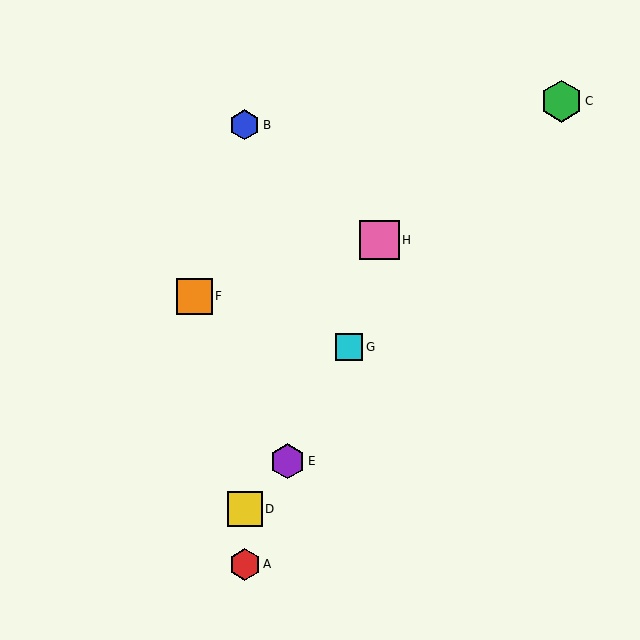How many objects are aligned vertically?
3 objects (A, B, D) are aligned vertically.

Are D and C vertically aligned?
No, D is at x≈245 and C is at x≈561.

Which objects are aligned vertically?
Objects A, B, D are aligned vertically.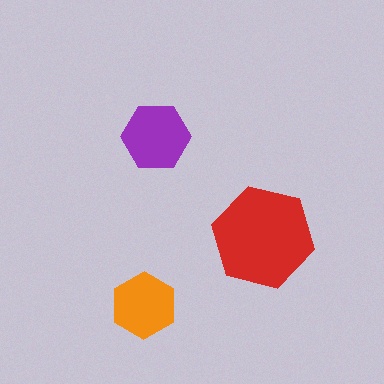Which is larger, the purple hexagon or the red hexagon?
The red one.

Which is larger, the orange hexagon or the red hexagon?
The red one.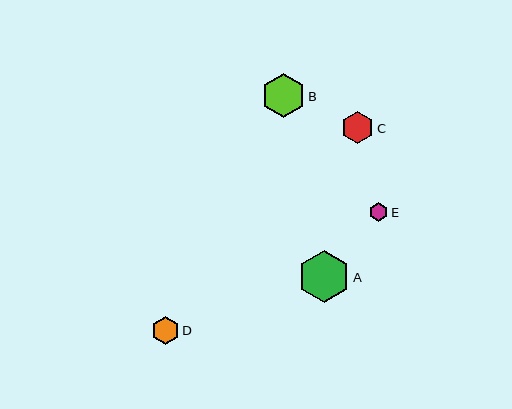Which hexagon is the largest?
Hexagon A is the largest with a size of approximately 52 pixels.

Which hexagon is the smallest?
Hexagon E is the smallest with a size of approximately 19 pixels.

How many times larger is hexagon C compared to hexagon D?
Hexagon C is approximately 1.1 times the size of hexagon D.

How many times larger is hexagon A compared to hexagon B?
Hexagon A is approximately 1.2 times the size of hexagon B.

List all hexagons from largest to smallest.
From largest to smallest: A, B, C, D, E.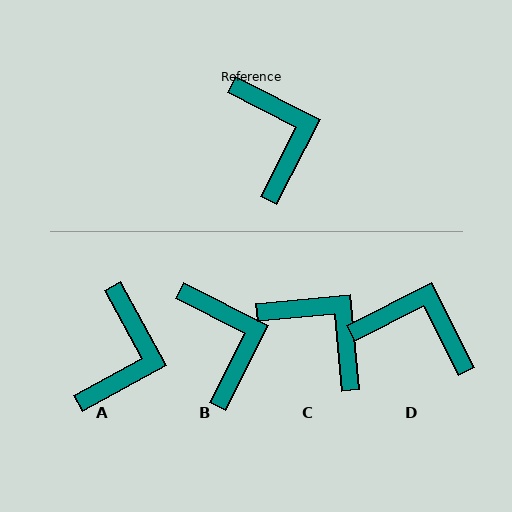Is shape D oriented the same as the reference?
No, it is off by about 54 degrees.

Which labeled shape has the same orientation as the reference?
B.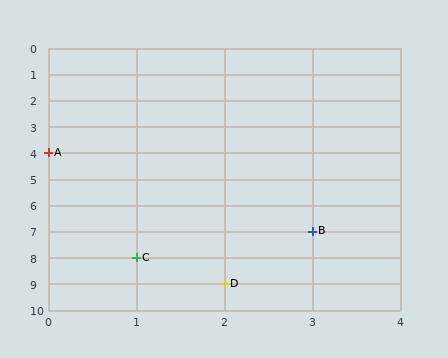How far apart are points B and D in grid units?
Points B and D are 1 column and 2 rows apart (about 2.2 grid units diagonally).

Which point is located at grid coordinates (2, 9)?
Point D is at (2, 9).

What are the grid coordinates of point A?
Point A is at grid coordinates (0, 4).